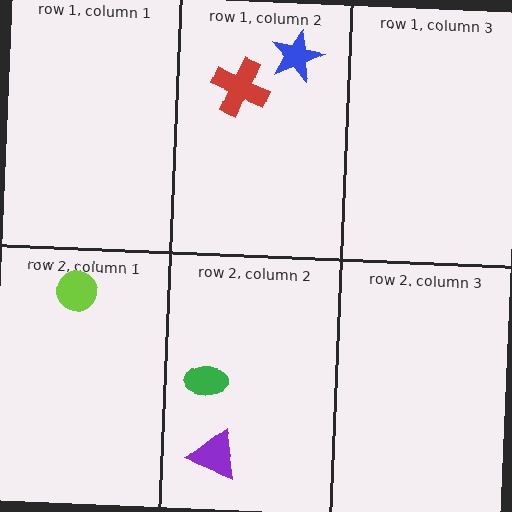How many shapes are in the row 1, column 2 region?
2.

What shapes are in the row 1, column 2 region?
The blue star, the red cross.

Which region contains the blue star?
The row 1, column 2 region.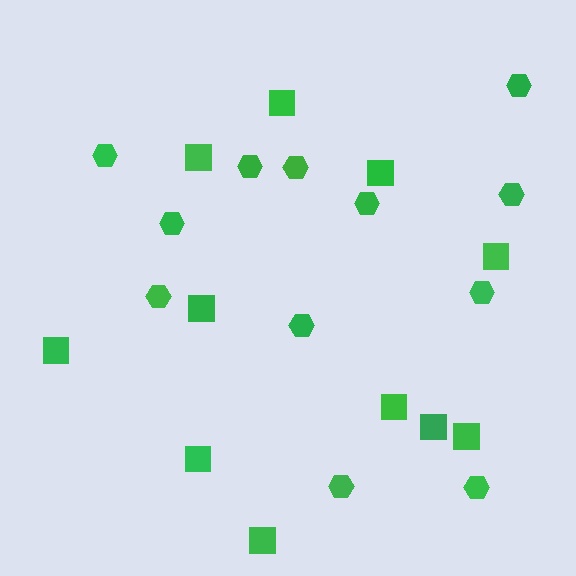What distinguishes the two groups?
There are 2 groups: one group of hexagons (12) and one group of squares (11).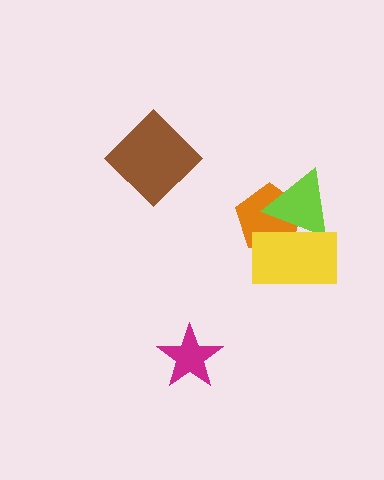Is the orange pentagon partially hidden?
Yes, it is partially covered by another shape.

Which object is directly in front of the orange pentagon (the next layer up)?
The lime triangle is directly in front of the orange pentagon.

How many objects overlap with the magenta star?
0 objects overlap with the magenta star.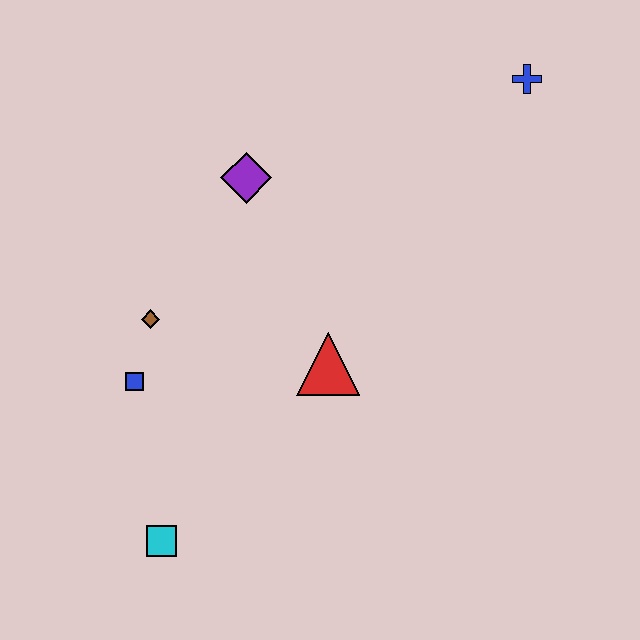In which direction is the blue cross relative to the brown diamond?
The blue cross is to the right of the brown diamond.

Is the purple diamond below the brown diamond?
No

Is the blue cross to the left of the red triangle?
No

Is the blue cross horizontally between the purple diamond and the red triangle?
No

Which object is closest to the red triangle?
The brown diamond is closest to the red triangle.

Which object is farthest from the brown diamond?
The blue cross is farthest from the brown diamond.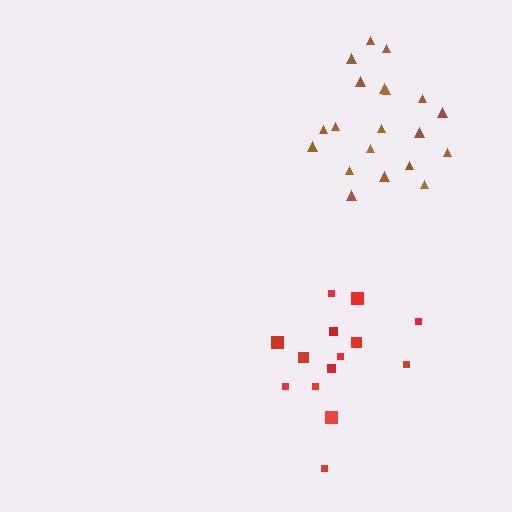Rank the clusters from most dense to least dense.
brown, red.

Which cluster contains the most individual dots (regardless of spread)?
Brown (20).